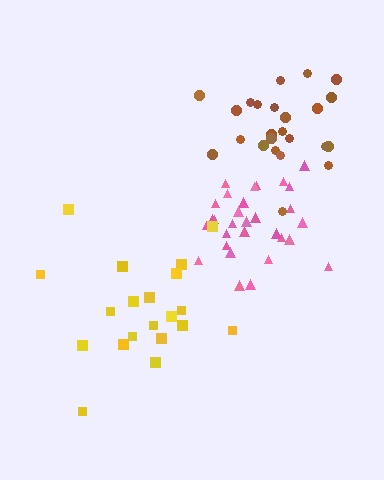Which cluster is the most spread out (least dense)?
Yellow.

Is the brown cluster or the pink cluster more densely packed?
Brown.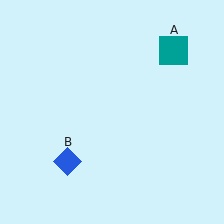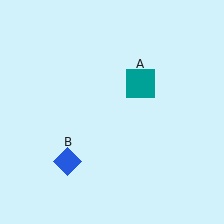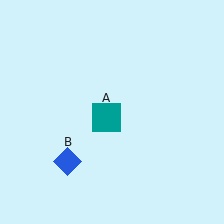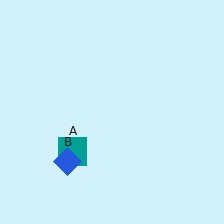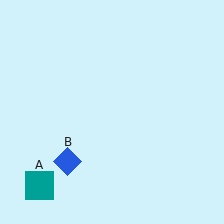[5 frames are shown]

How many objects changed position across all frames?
1 object changed position: teal square (object A).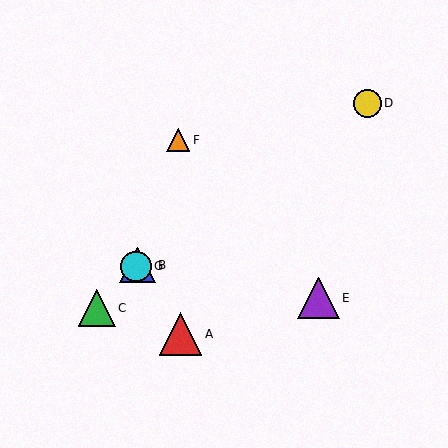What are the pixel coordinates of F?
Object F is at (178, 140).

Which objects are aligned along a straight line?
Objects B, C, G are aligned along a straight line.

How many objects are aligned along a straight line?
3 objects (B, C, G) are aligned along a straight line.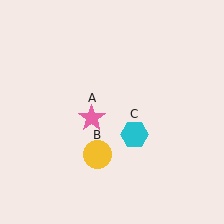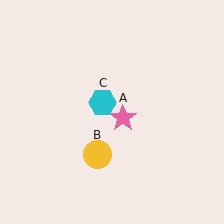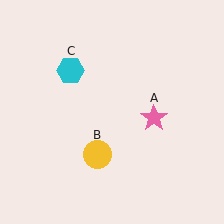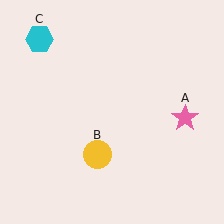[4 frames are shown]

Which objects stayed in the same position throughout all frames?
Yellow circle (object B) remained stationary.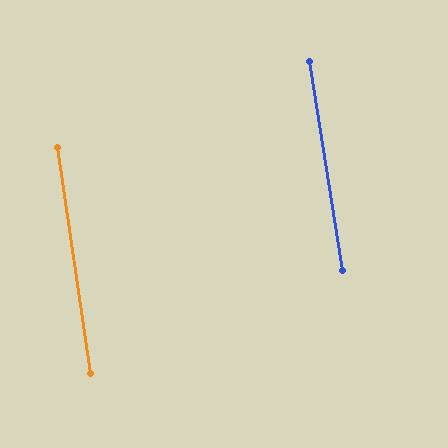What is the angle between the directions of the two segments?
Approximately 1 degree.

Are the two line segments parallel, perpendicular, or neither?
Parallel — their directions differ by only 0.6°.